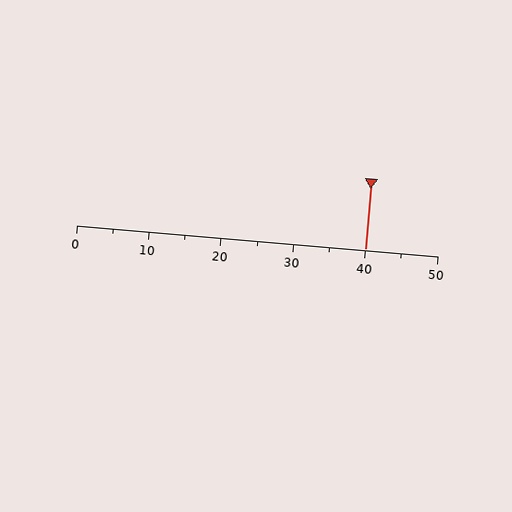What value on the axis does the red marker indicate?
The marker indicates approximately 40.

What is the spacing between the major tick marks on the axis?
The major ticks are spaced 10 apart.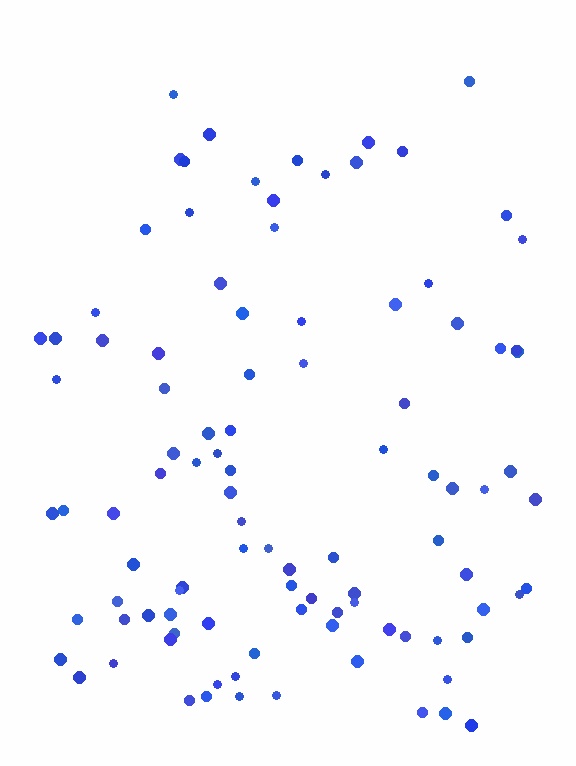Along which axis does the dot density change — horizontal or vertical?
Vertical.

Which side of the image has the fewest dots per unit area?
The top.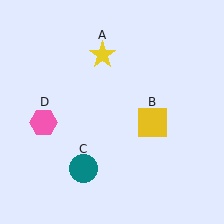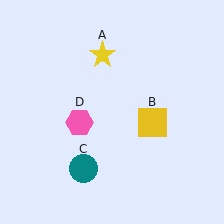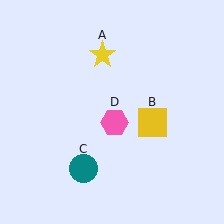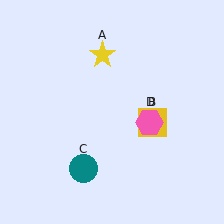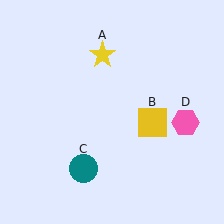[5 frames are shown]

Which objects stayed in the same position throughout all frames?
Yellow star (object A) and yellow square (object B) and teal circle (object C) remained stationary.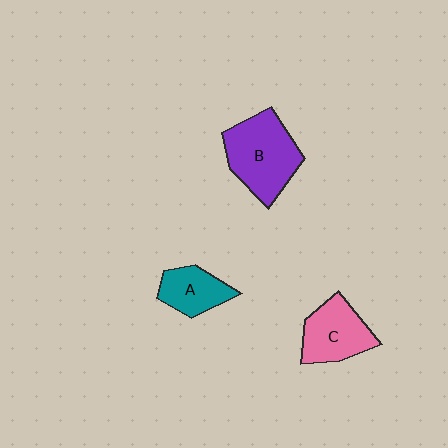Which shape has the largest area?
Shape B (purple).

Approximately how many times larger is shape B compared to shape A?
Approximately 1.8 times.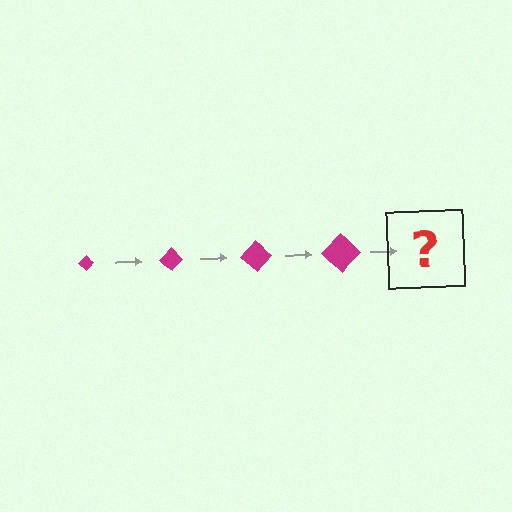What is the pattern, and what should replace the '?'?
The pattern is that the diamond gets progressively larger each step. The '?' should be a magenta diamond, larger than the previous one.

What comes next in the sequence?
The next element should be a magenta diamond, larger than the previous one.